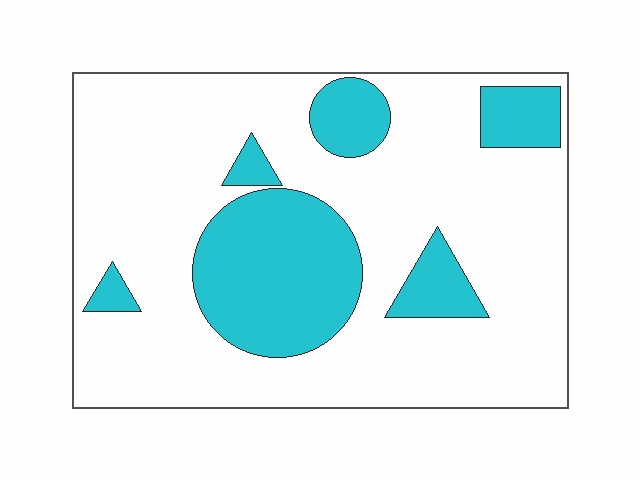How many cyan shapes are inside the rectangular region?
6.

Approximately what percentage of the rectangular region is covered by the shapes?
Approximately 25%.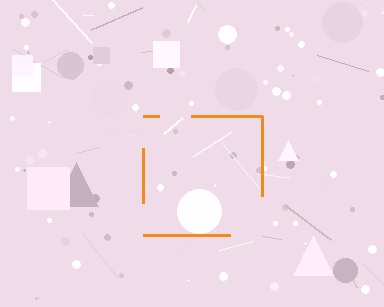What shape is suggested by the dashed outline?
The dashed outline suggests a square.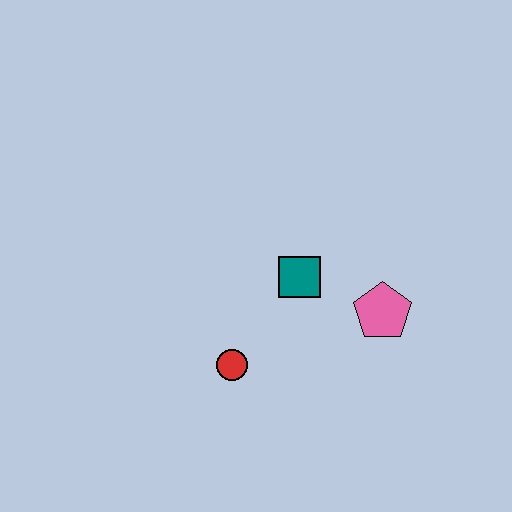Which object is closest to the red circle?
The teal square is closest to the red circle.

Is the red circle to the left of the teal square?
Yes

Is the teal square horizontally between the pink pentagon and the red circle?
Yes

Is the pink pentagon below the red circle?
No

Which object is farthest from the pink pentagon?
The red circle is farthest from the pink pentagon.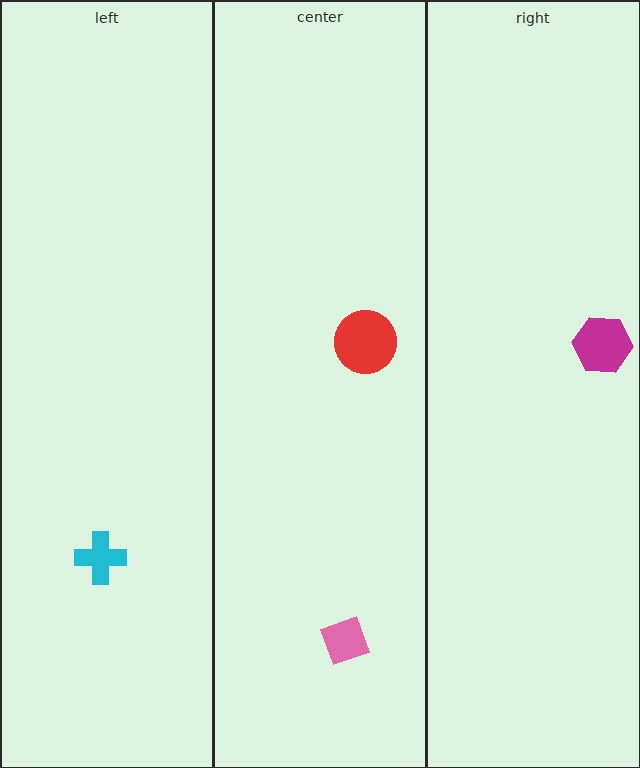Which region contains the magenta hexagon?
The right region.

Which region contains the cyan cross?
The left region.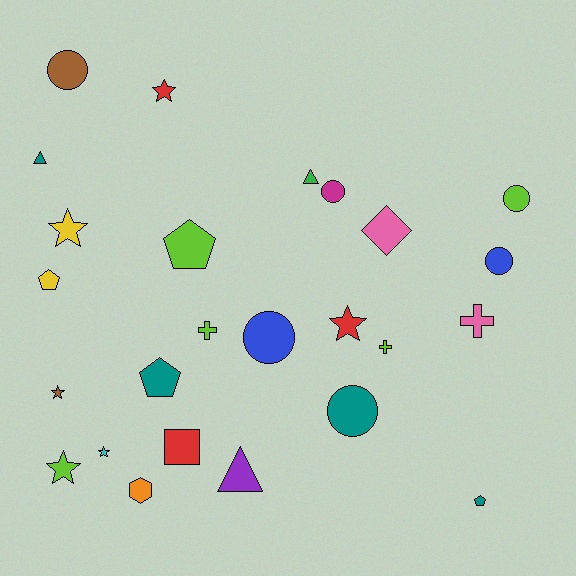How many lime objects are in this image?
There are 5 lime objects.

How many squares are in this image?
There is 1 square.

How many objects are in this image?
There are 25 objects.